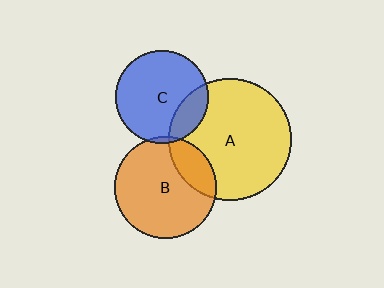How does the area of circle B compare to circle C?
Approximately 1.2 times.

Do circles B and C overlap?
Yes.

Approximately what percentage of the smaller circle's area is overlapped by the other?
Approximately 5%.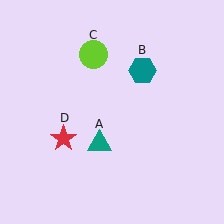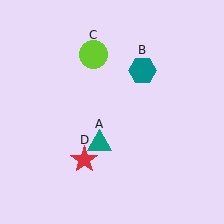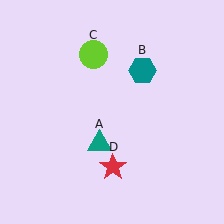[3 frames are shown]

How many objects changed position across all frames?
1 object changed position: red star (object D).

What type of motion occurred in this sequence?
The red star (object D) rotated counterclockwise around the center of the scene.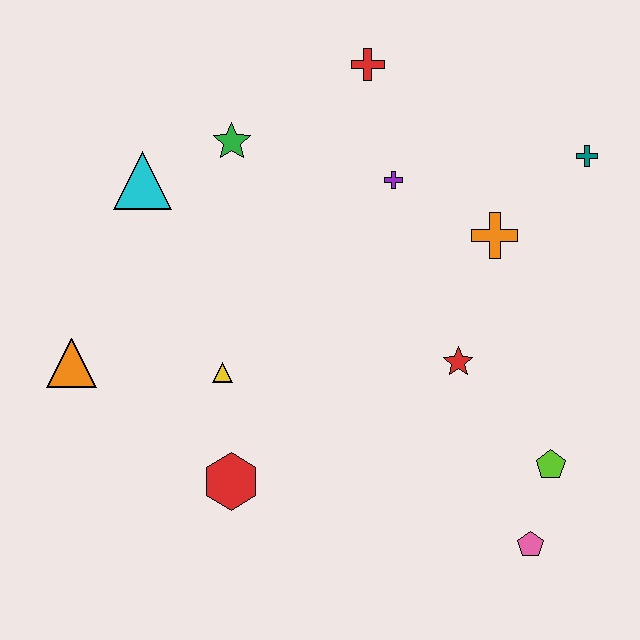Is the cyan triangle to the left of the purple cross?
Yes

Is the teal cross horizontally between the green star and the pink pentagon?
No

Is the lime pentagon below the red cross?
Yes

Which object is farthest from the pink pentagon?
The cyan triangle is farthest from the pink pentagon.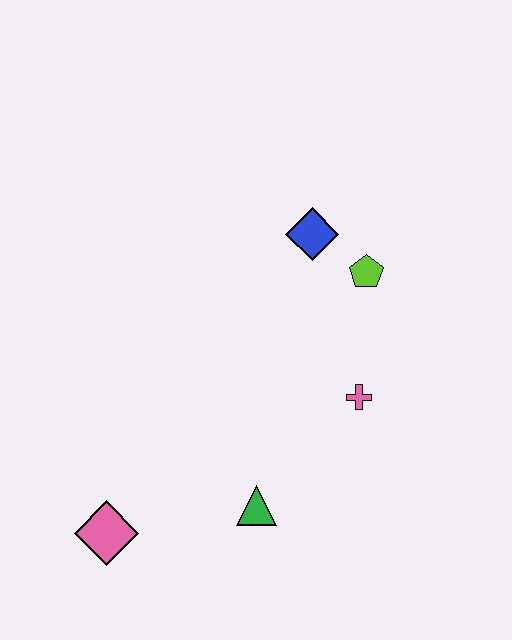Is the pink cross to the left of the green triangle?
No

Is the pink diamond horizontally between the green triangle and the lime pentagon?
No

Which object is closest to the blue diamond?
The lime pentagon is closest to the blue diamond.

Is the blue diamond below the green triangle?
No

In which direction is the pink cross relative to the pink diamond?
The pink cross is to the right of the pink diamond.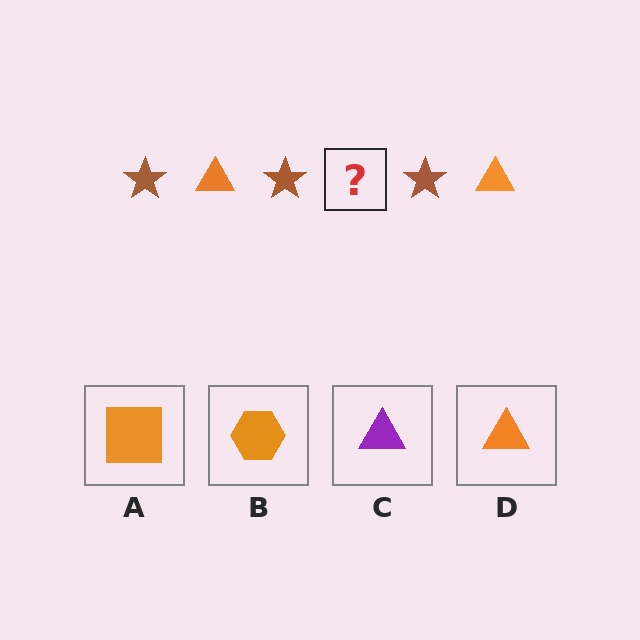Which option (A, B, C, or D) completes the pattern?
D.